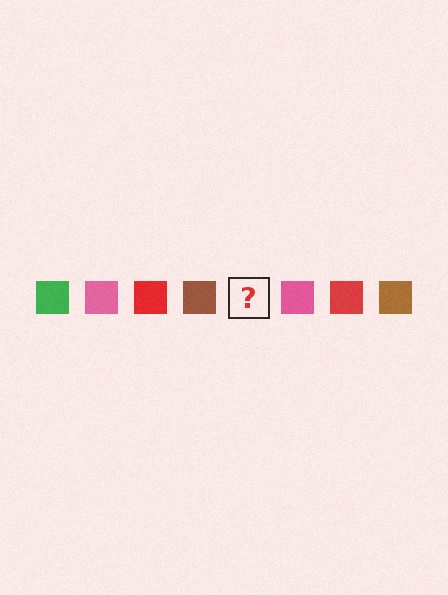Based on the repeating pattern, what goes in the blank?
The blank should be a green square.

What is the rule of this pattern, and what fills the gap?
The rule is that the pattern cycles through green, pink, red, brown squares. The gap should be filled with a green square.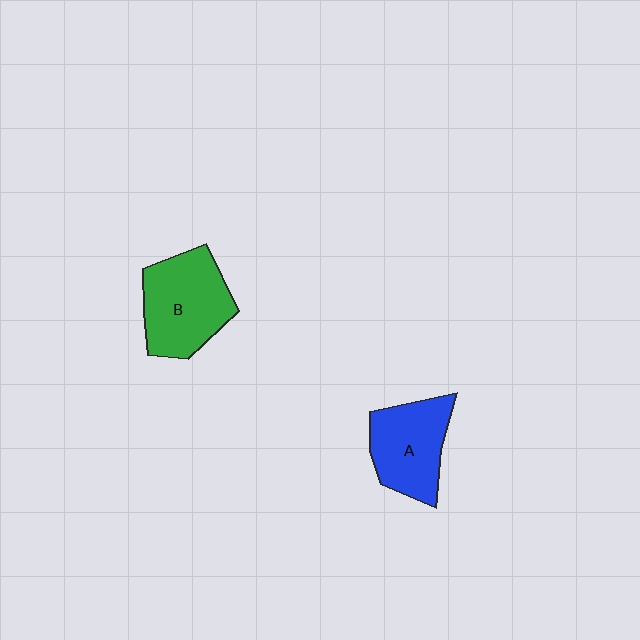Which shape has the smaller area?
Shape A (blue).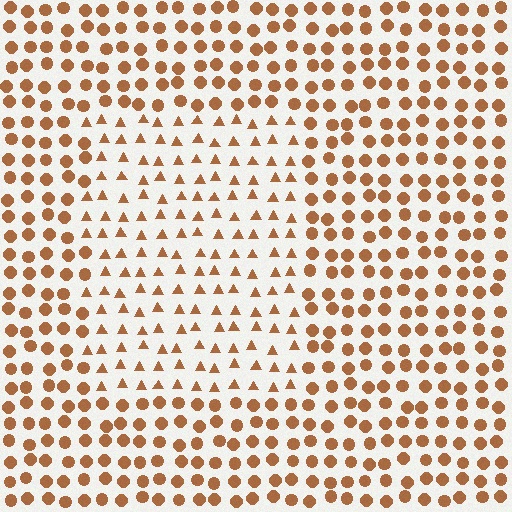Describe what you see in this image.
The image is filled with small brown elements arranged in a uniform grid. A rectangle-shaped region contains triangles, while the surrounding area contains circles. The boundary is defined purely by the change in element shape.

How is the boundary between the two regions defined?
The boundary is defined by a change in element shape: triangles inside vs. circles outside. All elements share the same color and spacing.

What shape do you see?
I see a rectangle.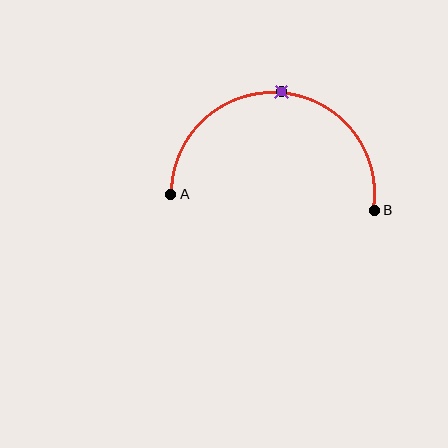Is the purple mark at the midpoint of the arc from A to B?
Yes. The purple mark lies on the arc at equal arc-length from both A and B — it is the arc midpoint.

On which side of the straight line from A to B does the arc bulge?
The arc bulges above the straight line connecting A and B.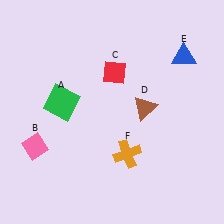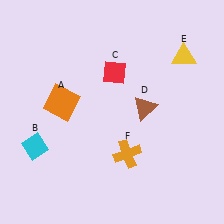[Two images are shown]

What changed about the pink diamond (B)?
In Image 1, B is pink. In Image 2, it changed to cyan.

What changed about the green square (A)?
In Image 1, A is green. In Image 2, it changed to orange.